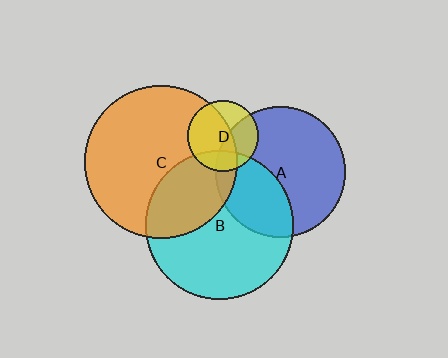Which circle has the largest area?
Circle C (orange).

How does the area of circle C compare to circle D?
Approximately 4.6 times.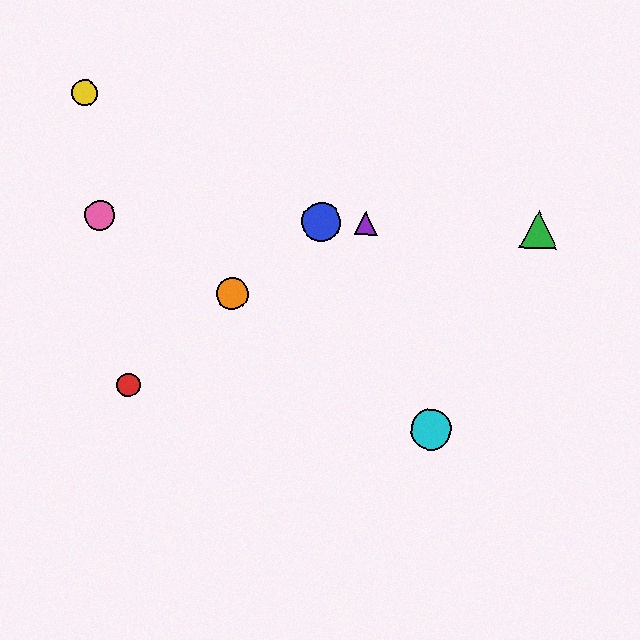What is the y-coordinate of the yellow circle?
The yellow circle is at y≈93.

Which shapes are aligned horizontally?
The blue circle, the green triangle, the purple triangle, the pink circle are aligned horizontally.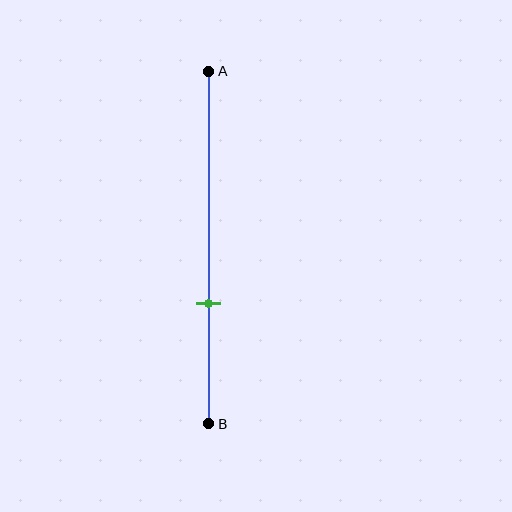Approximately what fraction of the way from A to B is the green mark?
The green mark is approximately 65% of the way from A to B.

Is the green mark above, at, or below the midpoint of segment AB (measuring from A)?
The green mark is below the midpoint of segment AB.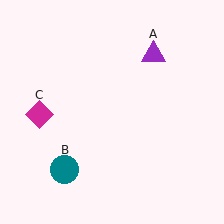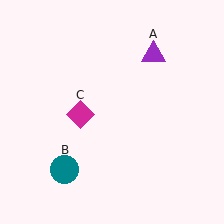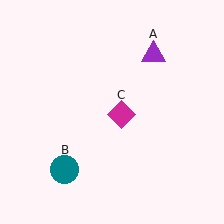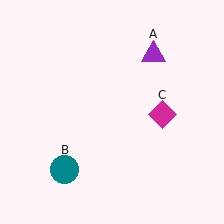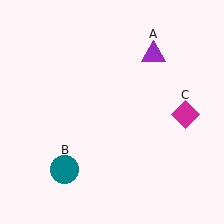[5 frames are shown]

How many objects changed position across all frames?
1 object changed position: magenta diamond (object C).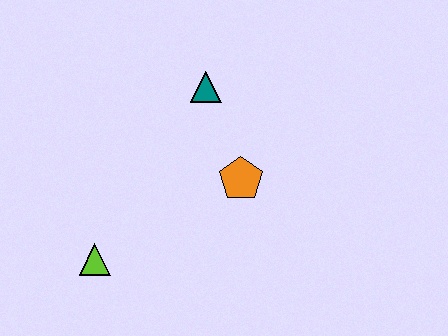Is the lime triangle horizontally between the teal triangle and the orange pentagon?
No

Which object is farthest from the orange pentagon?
The lime triangle is farthest from the orange pentagon.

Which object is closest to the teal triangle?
The orange pentagon is closest to the teal triangle.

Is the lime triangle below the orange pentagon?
Yes